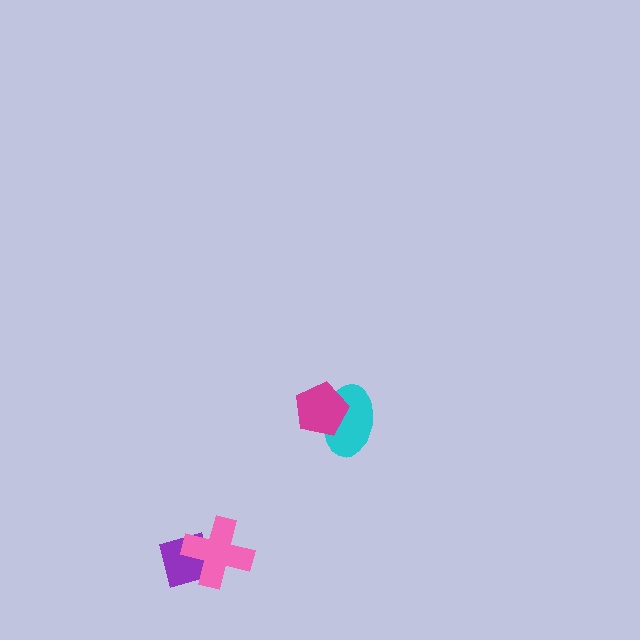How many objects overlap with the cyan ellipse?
1 object overlaps with the cyan ellipse.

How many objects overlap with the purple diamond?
1 object overlaps with the purple diamond.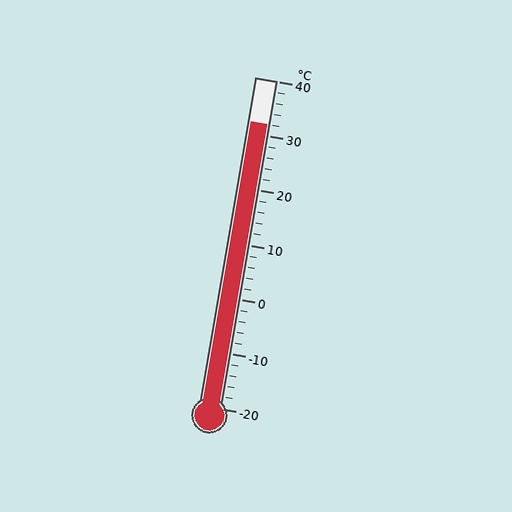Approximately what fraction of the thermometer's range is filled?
The thermometer is filled to approximately 85% of its range.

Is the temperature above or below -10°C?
The temperature is above -10°C.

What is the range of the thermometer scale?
The thermometer scale ranges from -20°C to 40°C.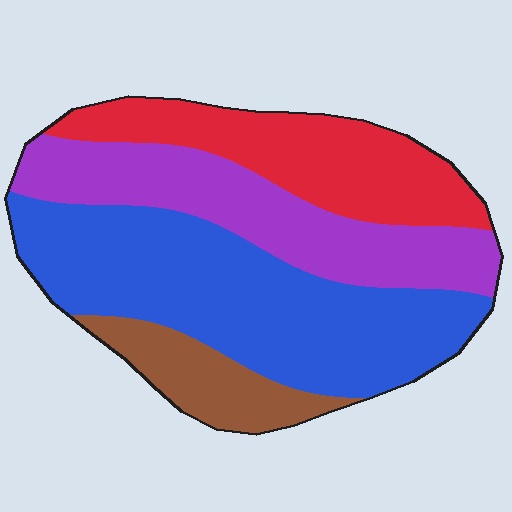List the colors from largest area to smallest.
From largest to smallest: blue, purple, red, brown.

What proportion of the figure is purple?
Purple covers about 25% of the figure.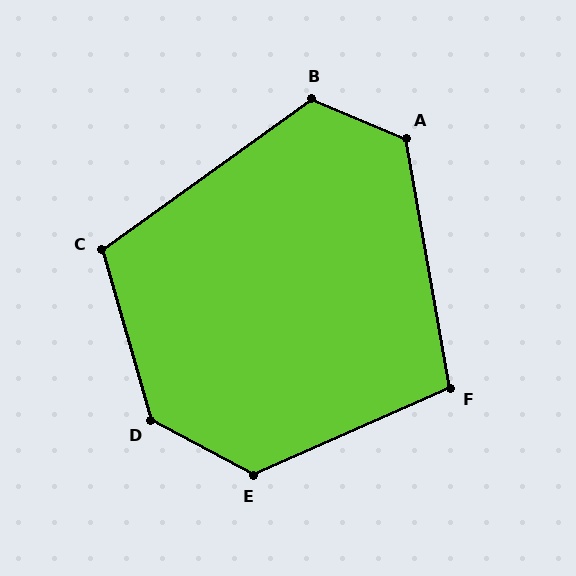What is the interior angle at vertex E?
Approximately 128 degrees (obtuse).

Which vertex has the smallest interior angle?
F, at approximately 104 degrees.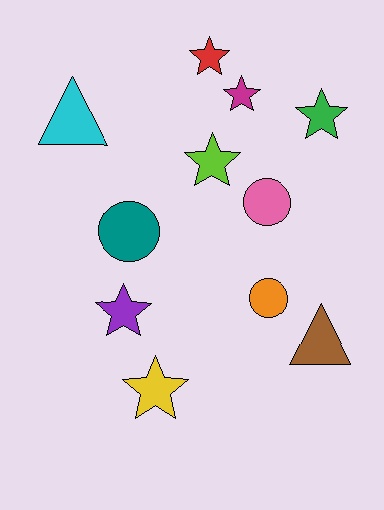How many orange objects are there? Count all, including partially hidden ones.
There is 1 orange object.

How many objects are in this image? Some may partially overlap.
There are 11 objects.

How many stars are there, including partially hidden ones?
There are 6 stars.